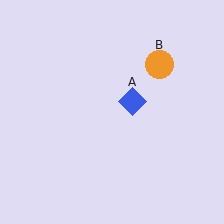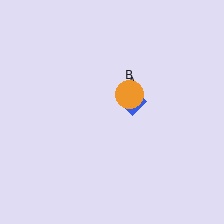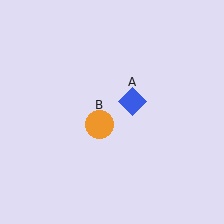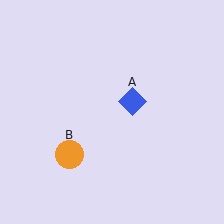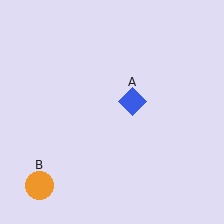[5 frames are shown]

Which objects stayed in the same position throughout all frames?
Blue diamond (object A) remained stationary.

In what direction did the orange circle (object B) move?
The orange circle (object B) moved down and to the left.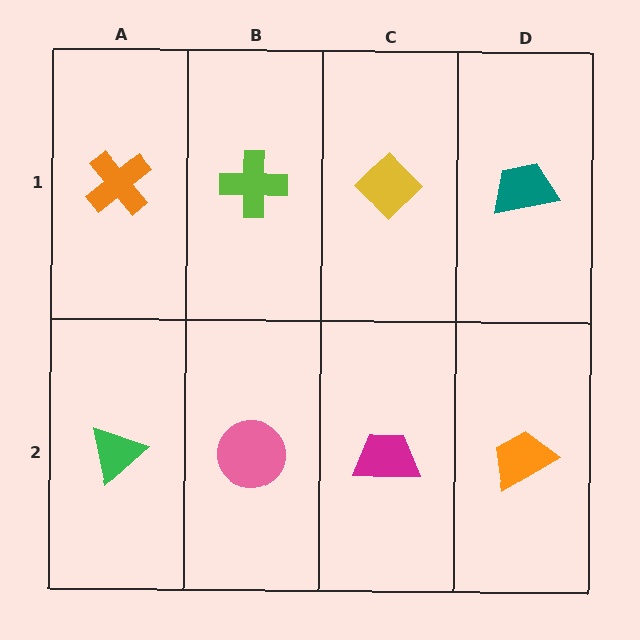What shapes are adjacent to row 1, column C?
A magenta trapezoid (row 2, column C), a lime cross (row 1, column B), a teal trapezoid (row 1, column D).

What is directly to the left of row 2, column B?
A green triangle.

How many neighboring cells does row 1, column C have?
3.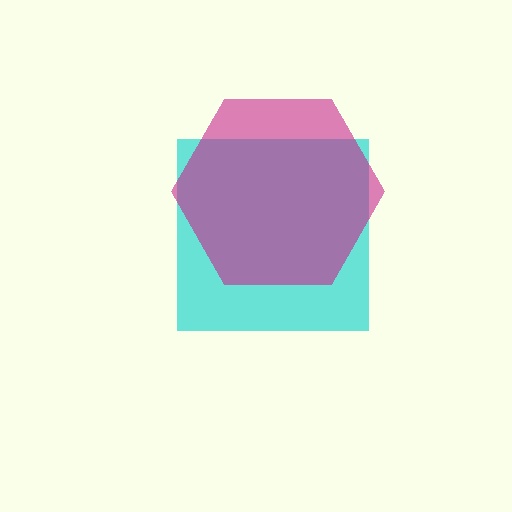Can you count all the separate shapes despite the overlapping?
Yes, there are 2 separate shapes.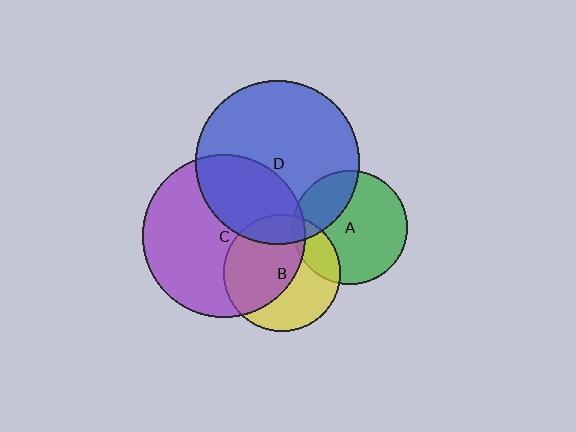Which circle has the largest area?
Circle D (blue).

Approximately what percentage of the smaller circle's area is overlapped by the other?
Approximately 5%.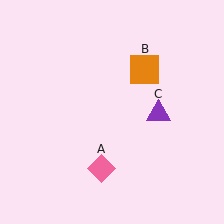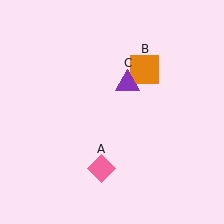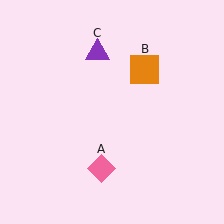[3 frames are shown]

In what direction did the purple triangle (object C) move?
The purple triangle (object C) moved up and to the left.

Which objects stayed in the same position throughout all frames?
Pink diamond (object A) and orange square (object B) remained stationary.